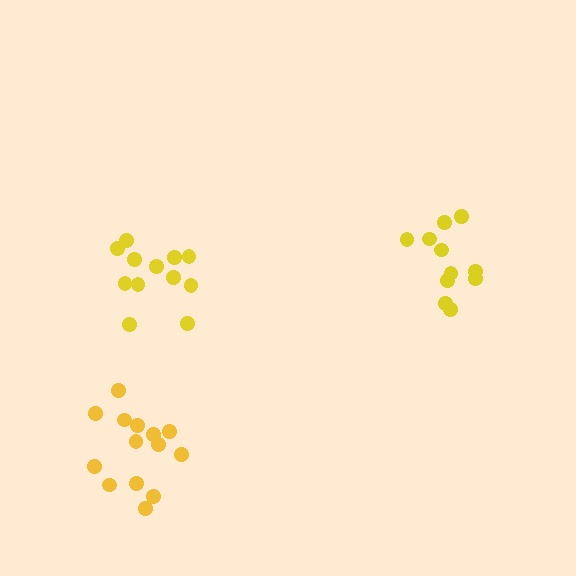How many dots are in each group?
Group 1: 11 dots, Group 2: 12 dots, Group 3: 14 dots (37 total).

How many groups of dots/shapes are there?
There are 3 groups.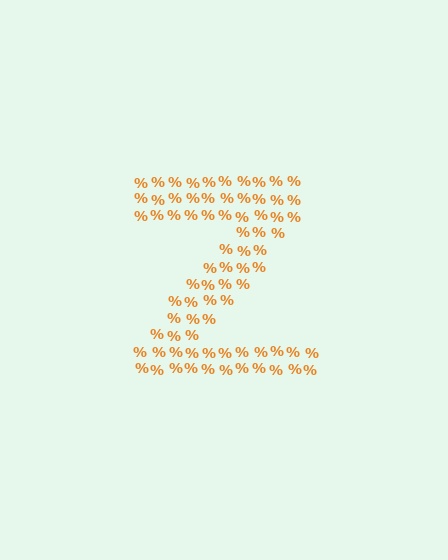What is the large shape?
The large shape is the letter Z.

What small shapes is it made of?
It is made of small percent signs.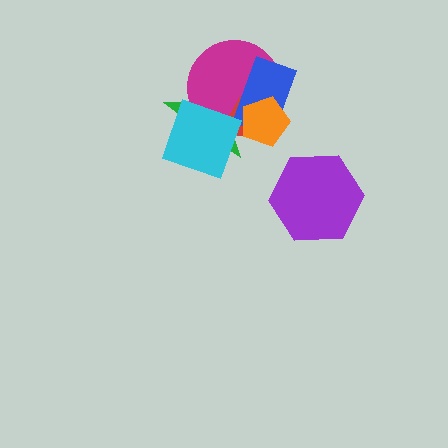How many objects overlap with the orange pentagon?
4 objects overlap with the orange pentagon.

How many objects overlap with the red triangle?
5 objects overlap with the red triangle.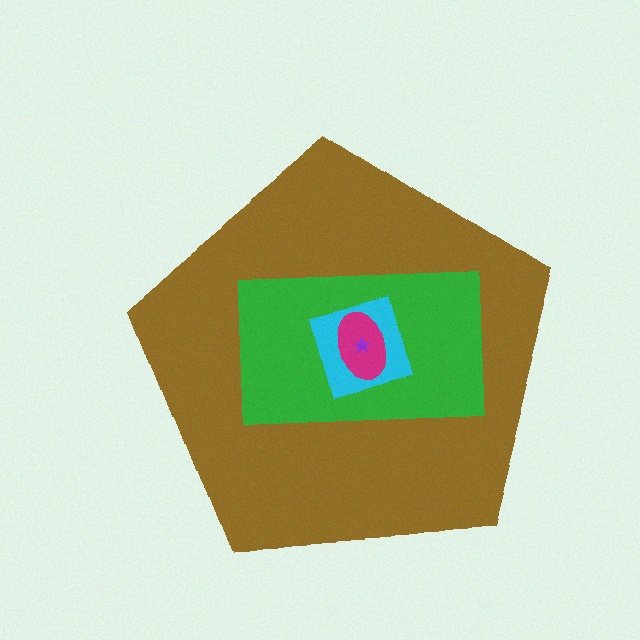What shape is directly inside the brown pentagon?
The green rectangle.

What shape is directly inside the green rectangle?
The cyan square.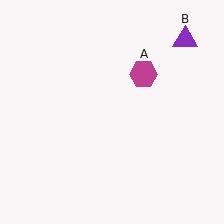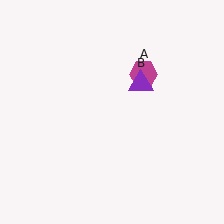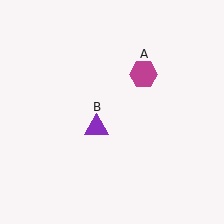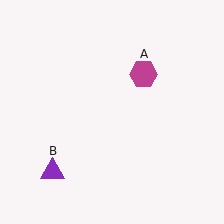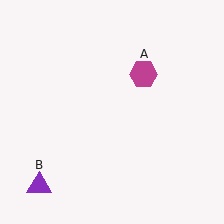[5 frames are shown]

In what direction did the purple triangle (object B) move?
The purple triangle (object B) moved down and to the left.